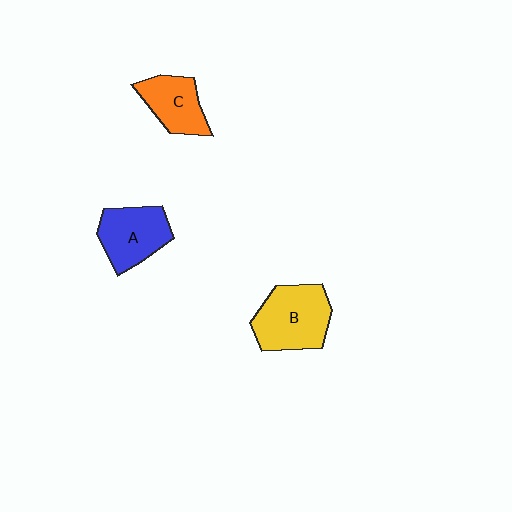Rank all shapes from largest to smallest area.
From largest to smallest: B (yellow), A (blue), C (orange).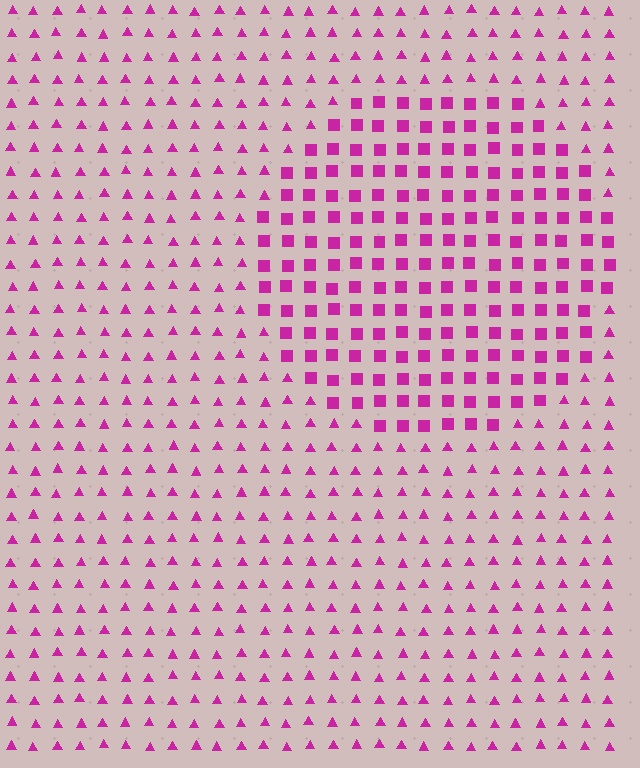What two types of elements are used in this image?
The image uses squares inside the circle region and triangles outside it.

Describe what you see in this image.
The image is filled with small magenta elements arranged in a uniform grid. A circle-shaped region contains squares, while the surrounding area contains triangles. The boundary is defined purely by the change in element shape.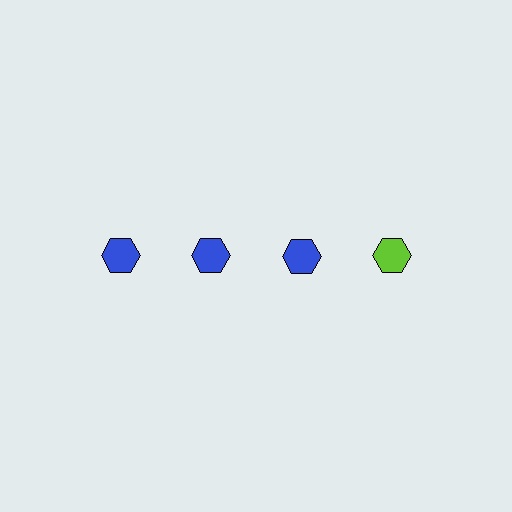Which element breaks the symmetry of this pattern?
The lime hexagon in the top row, second from right column breaks the symmetry. All other shapes are blue hexagons.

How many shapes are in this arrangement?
There are 4 shapes arranged in a grid pattern.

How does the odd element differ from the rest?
It has a different color: lime instead of blue.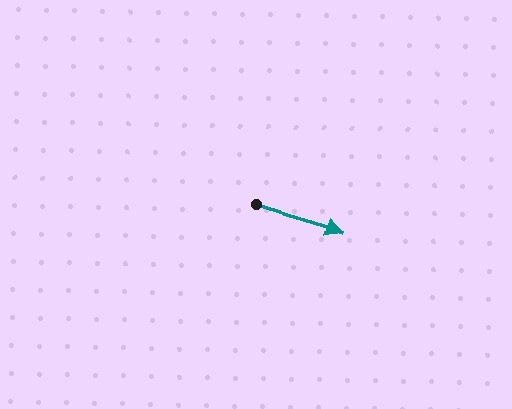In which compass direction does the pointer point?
East.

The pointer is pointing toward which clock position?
Roughly 4 o'clock.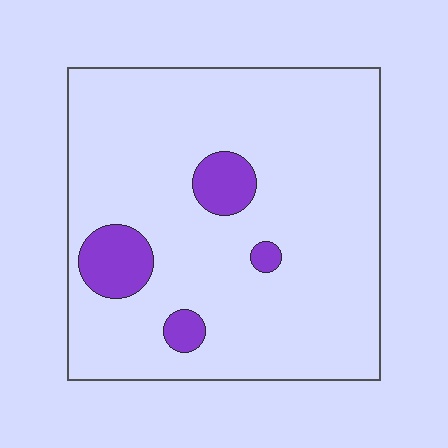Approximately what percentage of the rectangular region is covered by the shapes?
Approximately 10%.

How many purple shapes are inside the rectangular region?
4.